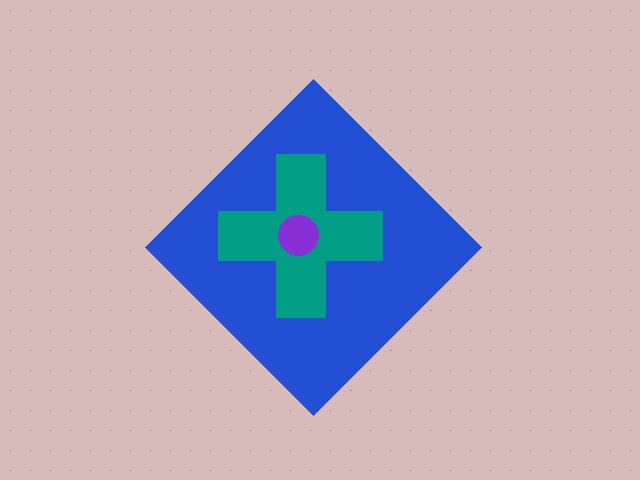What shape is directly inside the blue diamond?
The teal cross.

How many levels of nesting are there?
3.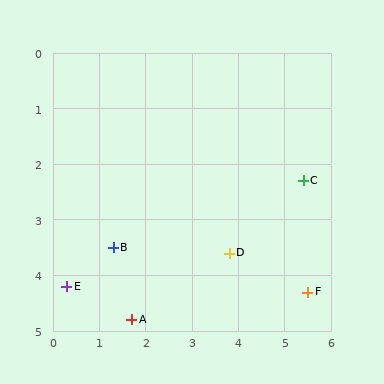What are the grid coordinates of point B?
Point B is at approximately (1.3, 3.5).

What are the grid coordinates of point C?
Point C is at approximately (5.4, 2.3).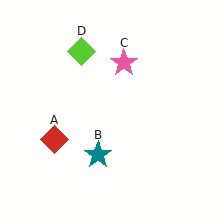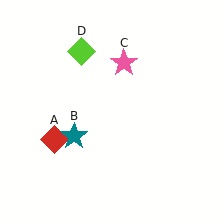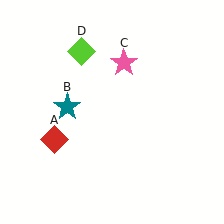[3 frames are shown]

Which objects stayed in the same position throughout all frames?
Red diamond (object A) and pink star (object C) and lime diamond (object D) remained stationary.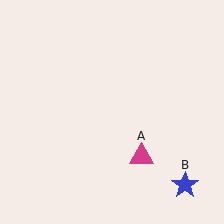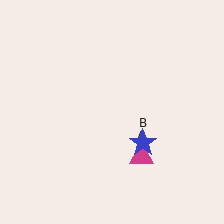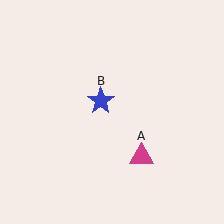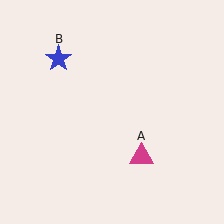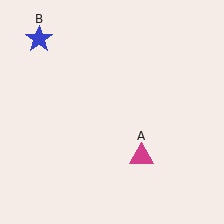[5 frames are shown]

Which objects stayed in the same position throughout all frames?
Magenta triangle (object A) remained stationary.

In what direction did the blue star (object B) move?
The blue star (object B) moved up and to the left.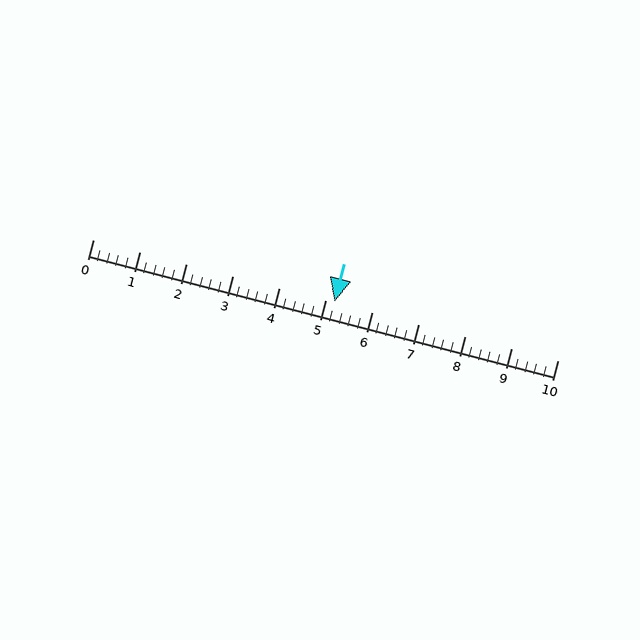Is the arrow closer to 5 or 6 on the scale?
The arrow is closer to 5.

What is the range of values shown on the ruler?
The ruler shows values from 0 to 10.